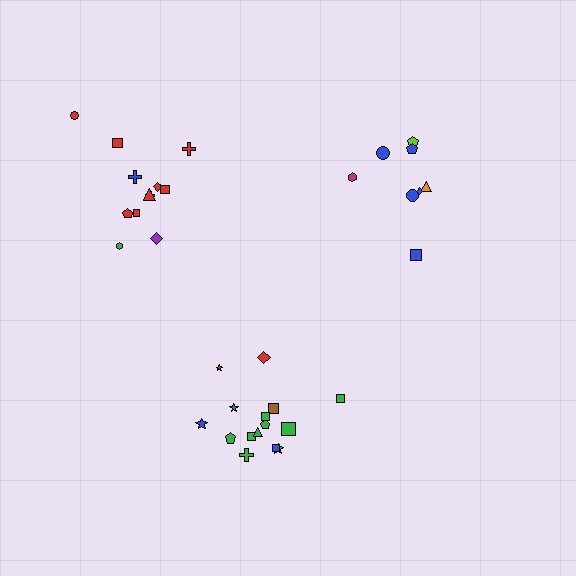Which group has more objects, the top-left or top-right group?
The top-left group.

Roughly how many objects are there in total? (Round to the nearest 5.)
Roughly 35 objects in total.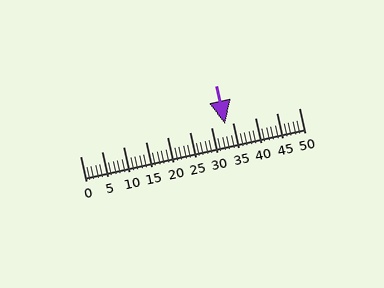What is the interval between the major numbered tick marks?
The major tick marks are spaced 5 units apart.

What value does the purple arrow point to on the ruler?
The purple arrow points to approximately 33.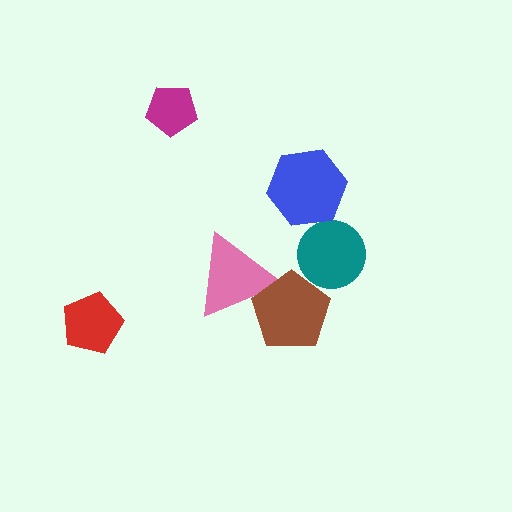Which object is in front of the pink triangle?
The brown pentagon is in front of the pink triangle.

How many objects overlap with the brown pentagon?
1 object overlaps with the brown pentagon.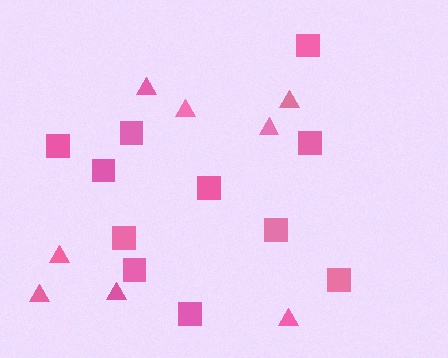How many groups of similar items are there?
There are 2 groups: one group of squares (11) and one group of triangles (8).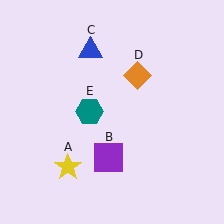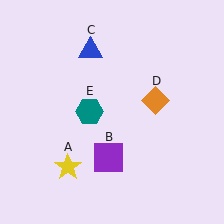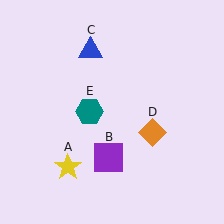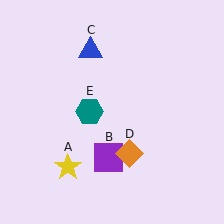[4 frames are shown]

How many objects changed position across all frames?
1 object changed position: orange diamond (object D).